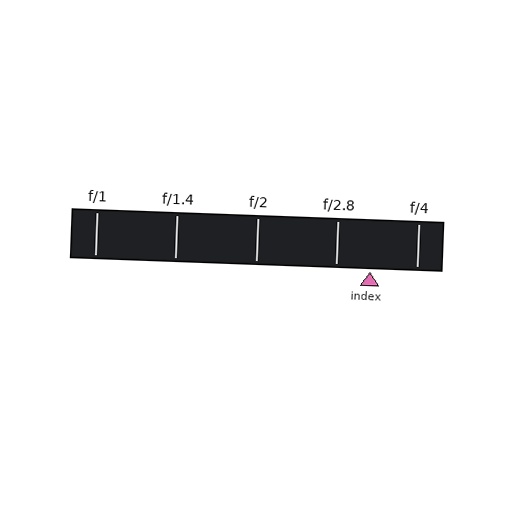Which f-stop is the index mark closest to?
The index mark is closest to f/2.8.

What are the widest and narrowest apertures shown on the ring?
The widest aperture shown is f/1 and the narrowest is f/4.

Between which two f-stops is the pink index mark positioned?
The index mark is between f/2.8 and f/4.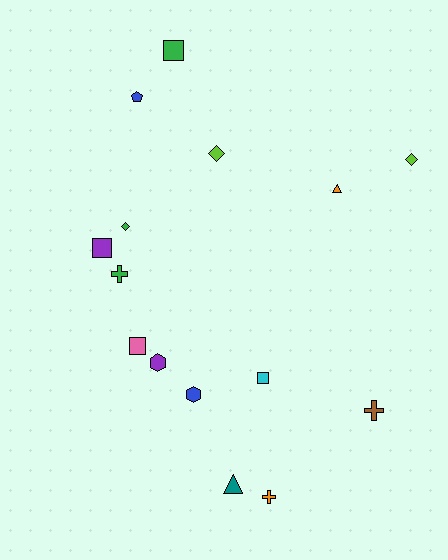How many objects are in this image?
There are 15 objects.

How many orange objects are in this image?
There are 2 orange objects.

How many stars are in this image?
There are no stars.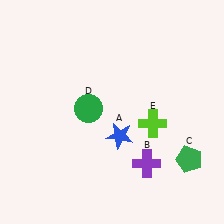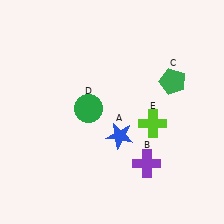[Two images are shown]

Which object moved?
The green pentagon (C) moved up.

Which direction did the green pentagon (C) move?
The green pentagon (C) moved up.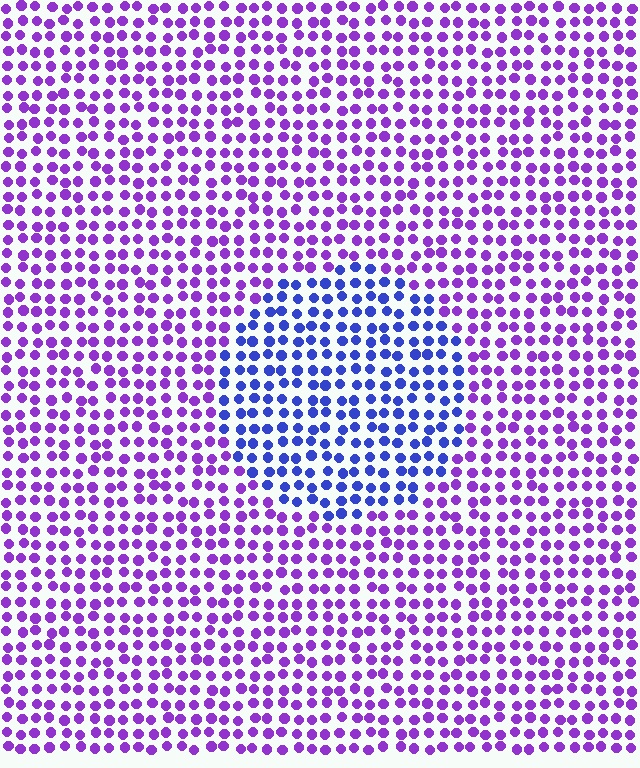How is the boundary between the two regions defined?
The boundary is defined purely by a slight shift in hue (about 43 degrees). Spacing, size, and orientation are identical on both sides.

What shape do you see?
I see a circle.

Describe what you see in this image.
The image is filled with small purple elements in a uniform arrangement. A circle-shaped region is visible where the elements are tinted to a slightly different hue, forming a subtle color boundary.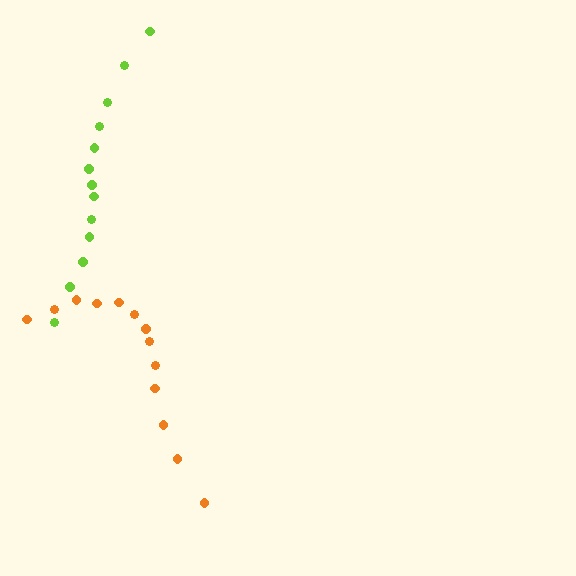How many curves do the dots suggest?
There are 2 distinct paths.